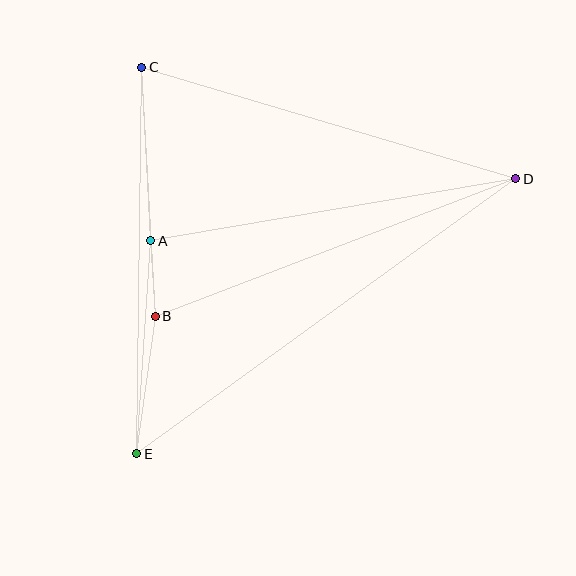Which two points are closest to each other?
Points A and B are closest to each other.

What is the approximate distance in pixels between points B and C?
The distance between B and C is approximately 250 pixels.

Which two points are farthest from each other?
Points D and E are farthest from each other.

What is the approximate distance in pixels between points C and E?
The distance between C and E is approximately 387 pixels.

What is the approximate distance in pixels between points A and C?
The distance between A and C is approximately 174 pixels.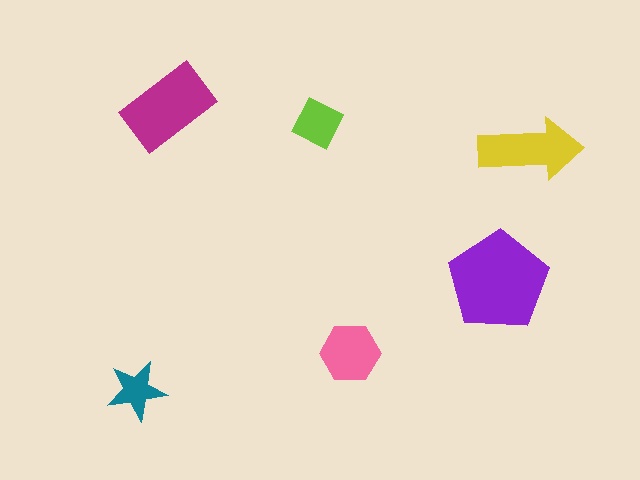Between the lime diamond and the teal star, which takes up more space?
The lime diamond.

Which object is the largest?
The purple pentagon.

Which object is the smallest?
The teal star.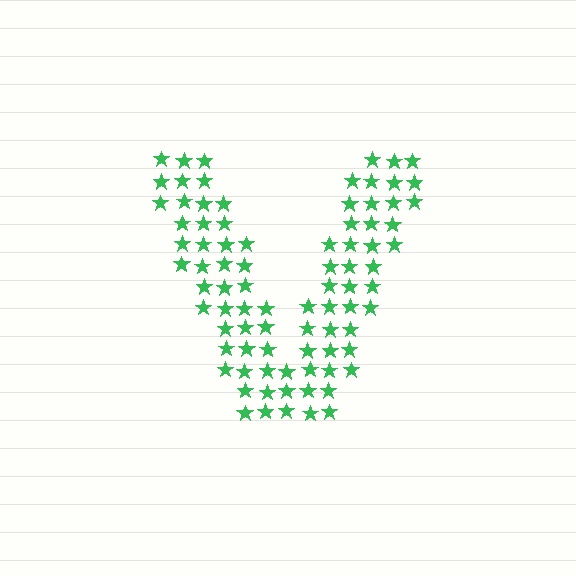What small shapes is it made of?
It is made of small stars.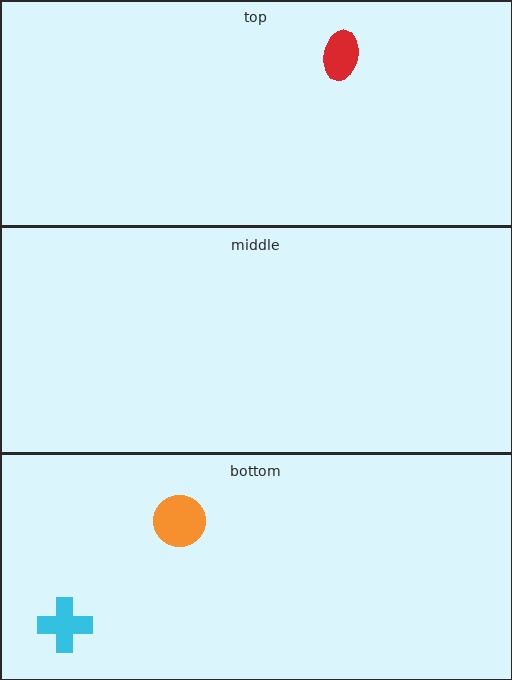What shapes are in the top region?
The red ellipse.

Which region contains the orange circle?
The bottom region.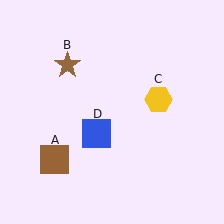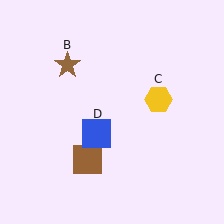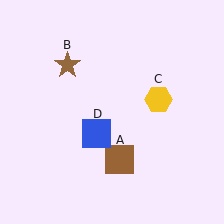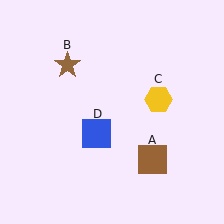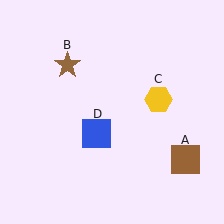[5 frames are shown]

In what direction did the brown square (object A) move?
The brown square (object A) moved right.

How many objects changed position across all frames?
1 object changed position: brown square (object A).